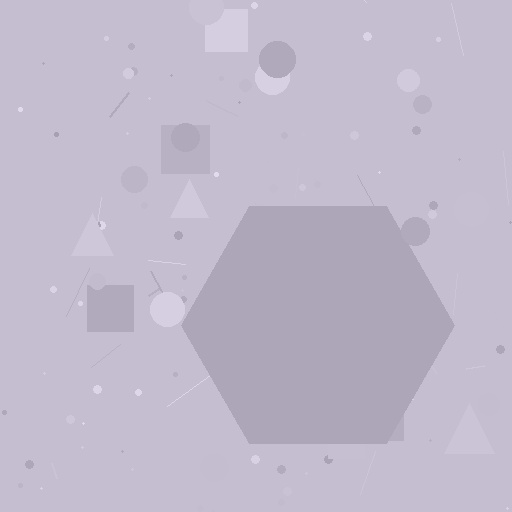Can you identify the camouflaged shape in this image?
The camouflaged shape is a hexagon.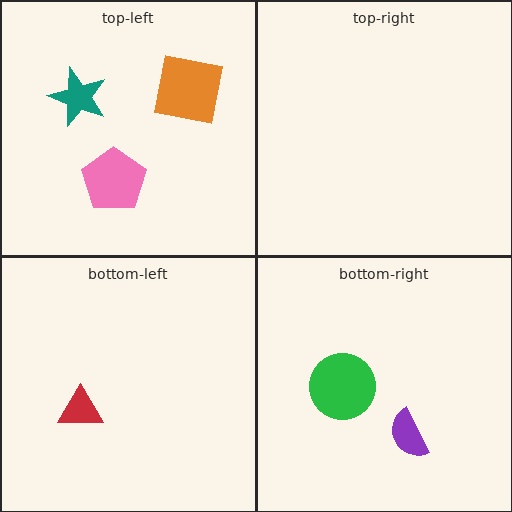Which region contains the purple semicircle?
The bottom-right region.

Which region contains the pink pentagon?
The top-left region.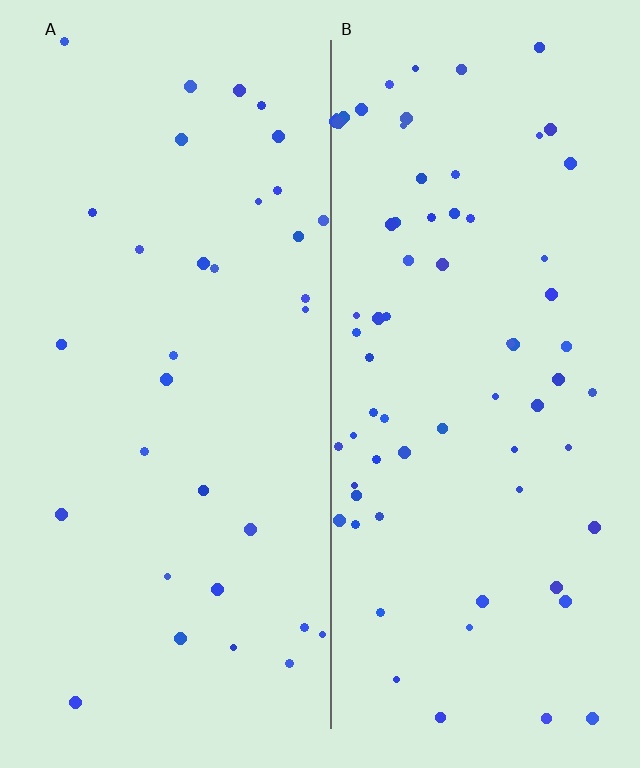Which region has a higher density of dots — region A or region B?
B (the right).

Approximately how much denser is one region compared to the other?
Approximately 2.2× — region B over region A.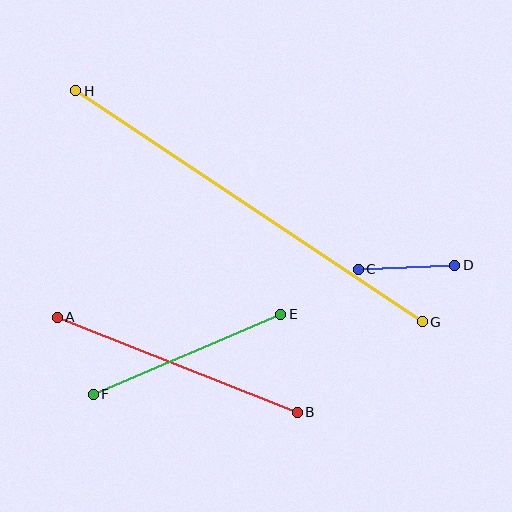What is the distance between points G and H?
The distance is approximately 416 pixels.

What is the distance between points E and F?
The distance is approximately 204 pixels.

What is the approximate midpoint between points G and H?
The midpoint is at approximately (249, 206) pixels.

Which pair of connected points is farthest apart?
Points G and H are farthest apart.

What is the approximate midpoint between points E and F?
The midpoint is at approximately (187, 354) pixels.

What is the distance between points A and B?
The distance is approximately 258 pixels.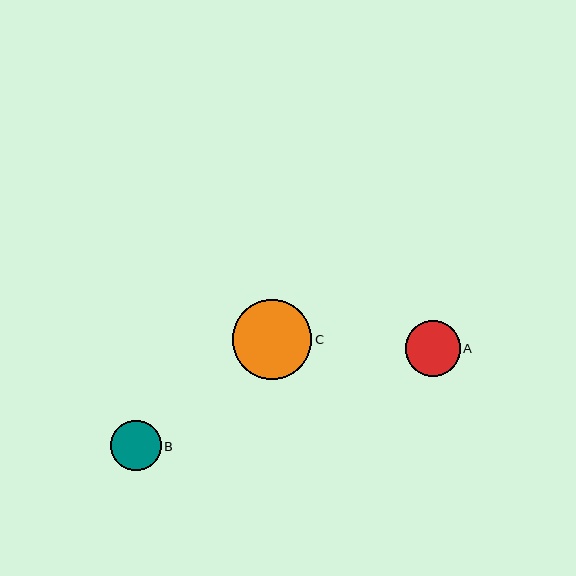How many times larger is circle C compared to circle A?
Circle C is approximately 1.4 times the size of circle A.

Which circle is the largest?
Circle C is the largest with a size of approximately 79 pixels.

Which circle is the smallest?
Circle B is the smallest with a size of approximately 51 pixels.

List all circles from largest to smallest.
From largest to smallest: C, A, B.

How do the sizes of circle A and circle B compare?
Circle A and circle B are approximately the same size.